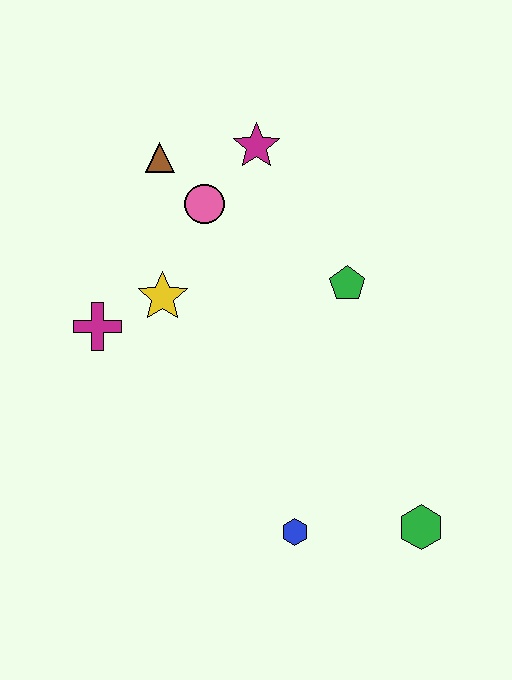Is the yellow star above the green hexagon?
Yes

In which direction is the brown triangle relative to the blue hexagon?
The brown triangle is above the blue hexagon.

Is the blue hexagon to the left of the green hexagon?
Yes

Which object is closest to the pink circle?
The brown triangle is closest to the pink circle.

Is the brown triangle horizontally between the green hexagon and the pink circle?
No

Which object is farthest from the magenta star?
The green hexagon is farthest from the magenta star.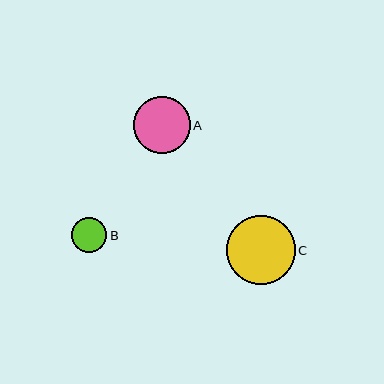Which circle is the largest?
Circle C is the largest with a size of approximately 69 pixels.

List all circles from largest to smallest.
From largest to smallest: C, A, B.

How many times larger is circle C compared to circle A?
Circle C is approximately 1.2 times the size of circle A.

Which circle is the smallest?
Circle B is the smallest with a size of approximately 36 pixels.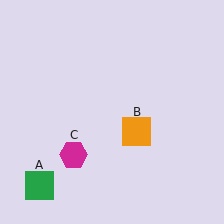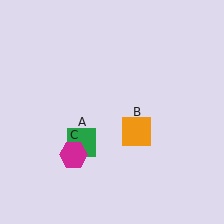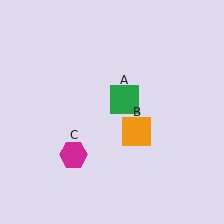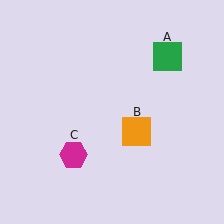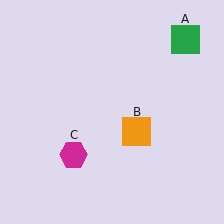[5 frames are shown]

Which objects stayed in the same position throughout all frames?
Orange square (object B) and magenta hexagon (object C) remained stationary.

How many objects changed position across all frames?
1 object changed position: green square (object A).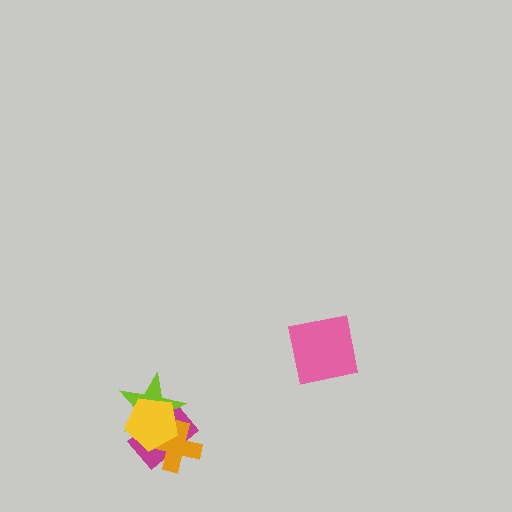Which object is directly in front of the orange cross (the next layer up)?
The lime star is directly in front of the orange cross.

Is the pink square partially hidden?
No, no other shape covers it.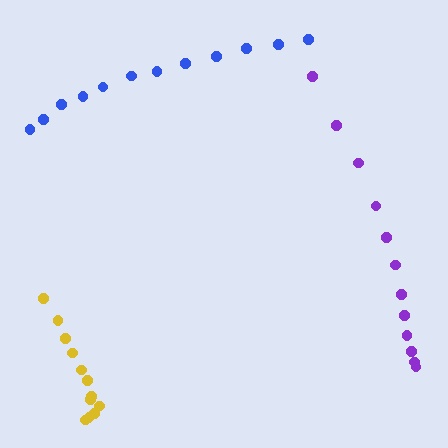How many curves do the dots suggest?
There are 3 distinct paths.